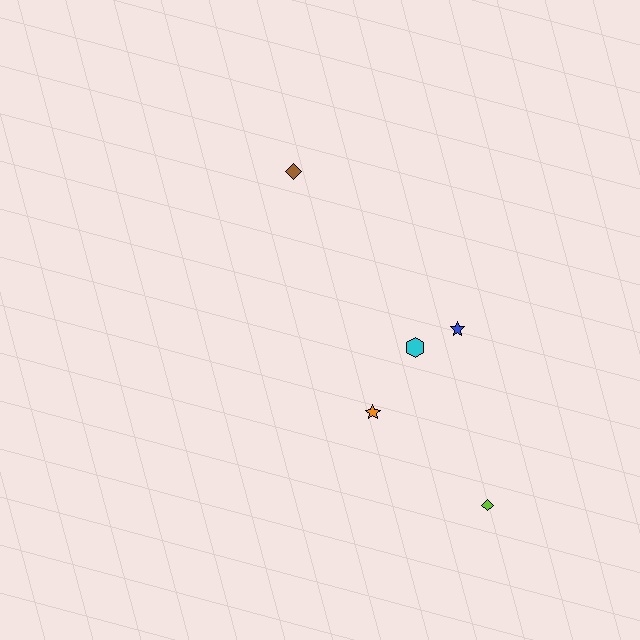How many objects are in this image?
There are 5 objects.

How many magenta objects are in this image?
There are no magenta objects.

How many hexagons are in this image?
There is 1 hexagon.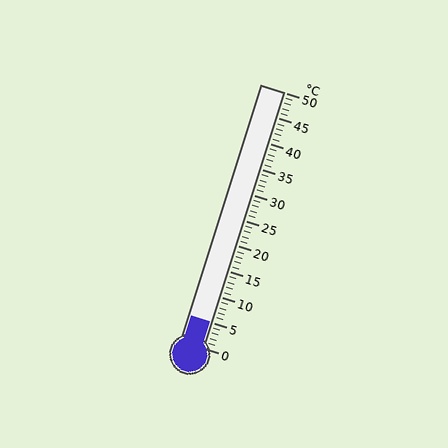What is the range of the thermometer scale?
The thermometer scale ranges from 0°C to 50°C.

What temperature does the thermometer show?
The thermometer shows approximately 5°C.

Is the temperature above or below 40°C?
The temperature is below 40°C.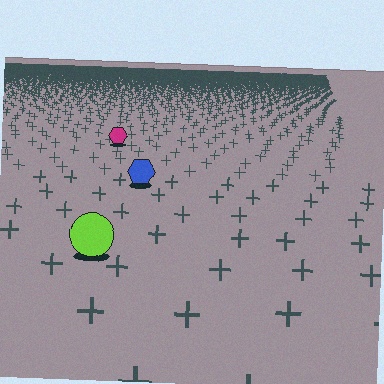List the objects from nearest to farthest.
From nearest to farthest: the lime circle, the blue hexagon, the magenta hexagon.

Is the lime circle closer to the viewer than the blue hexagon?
Yes. The lime circle is closer — you can tell from the texture gradient: the ground texture is coarser near it.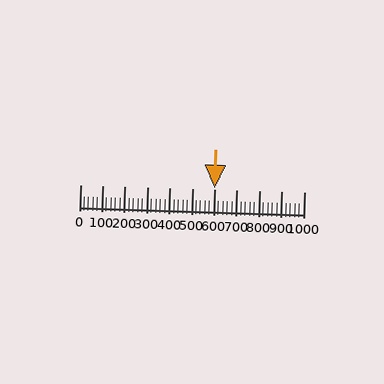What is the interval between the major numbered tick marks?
The major tick marks are spaced 100 units apart.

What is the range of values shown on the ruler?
The ruler shows values from 0 to 1000.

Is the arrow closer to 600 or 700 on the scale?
The arrow is closer to 600.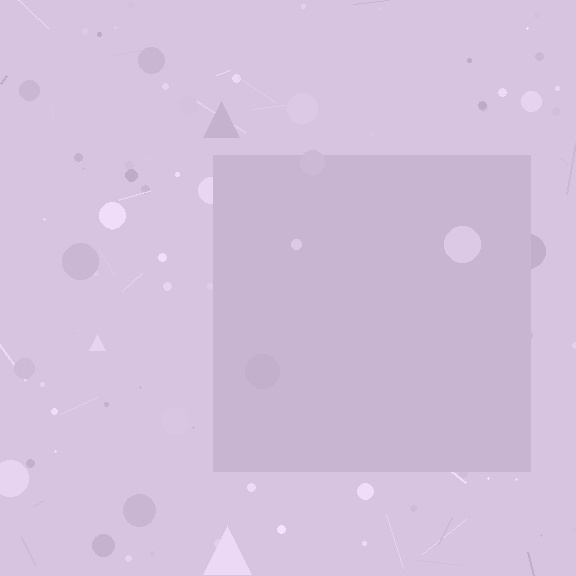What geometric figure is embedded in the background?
A square is embedded in the background.